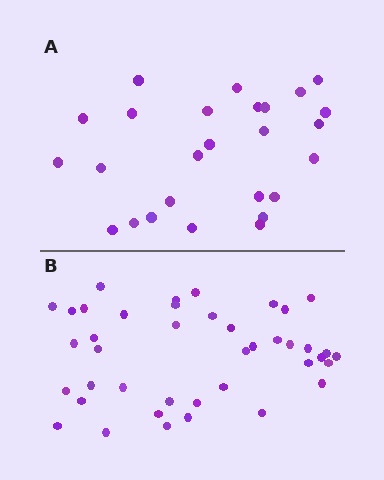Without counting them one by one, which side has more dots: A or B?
Region B (the bottom region) has more dots.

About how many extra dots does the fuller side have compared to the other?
Region B has approximately 15 more dots than region A.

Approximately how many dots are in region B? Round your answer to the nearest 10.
About 40 dots. (The exact count is 41, which rounds to 40.)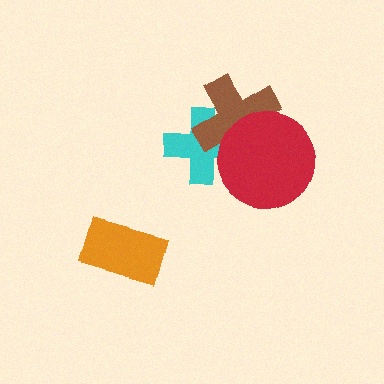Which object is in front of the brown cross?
The red circle is in front of the brown cross.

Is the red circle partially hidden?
No, no other shape covers it.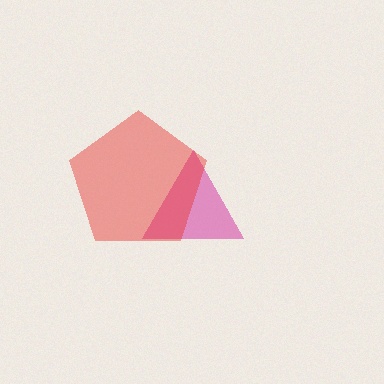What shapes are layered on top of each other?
The layered shapes are: a magenta triangle, a red pentagon.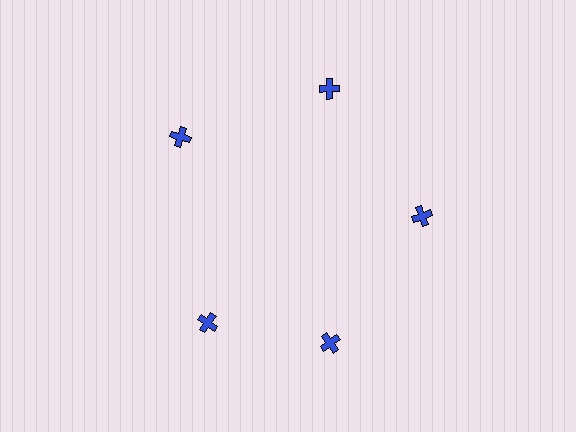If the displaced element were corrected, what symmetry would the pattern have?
It would have 5-fold rotational symmetry — the pattern would map onto itself every 72 degrees.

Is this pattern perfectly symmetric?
No. The 5 blue crosses are arranged in a ring, but one element near the 8 o'clock position is rotated out of alignment along the ring, breaking the 5-fold rotational symmetry.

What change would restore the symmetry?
The symmetry would be restored by rotating it back into even spacing with its neighbors so that all 5 crosses sit at equal angles and equal distance from the center.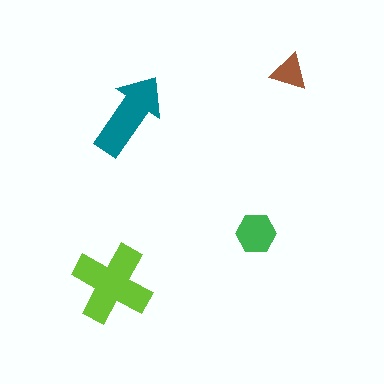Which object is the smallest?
The brown triangle.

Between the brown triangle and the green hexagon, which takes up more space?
The green hexagon.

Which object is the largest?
The lime cross.